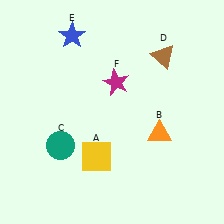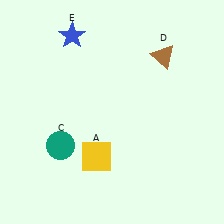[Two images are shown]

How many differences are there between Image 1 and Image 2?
There are 2 differences between the two images.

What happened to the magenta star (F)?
The magenta star (F) was removed in Image 2. It was in the top-right area of Image 1.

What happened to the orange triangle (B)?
The orange triangle (B) was removed in Image 2. It was in the bottom-right area of Image 1.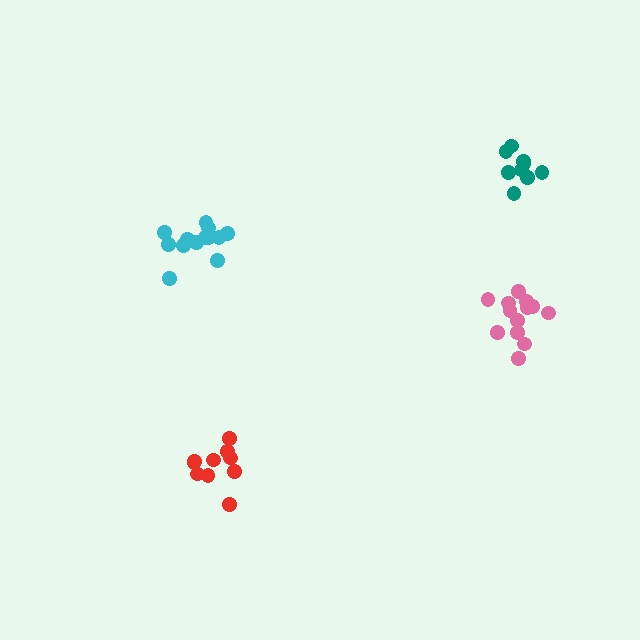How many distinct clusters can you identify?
There are 4 distinct clusters.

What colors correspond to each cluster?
The clusters are colored: pink, teal, red, cyan.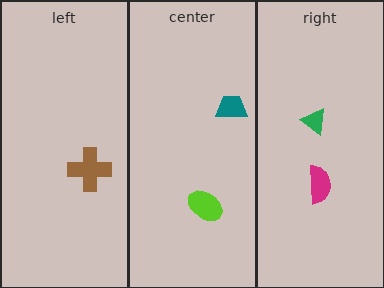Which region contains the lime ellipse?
The center region.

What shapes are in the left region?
The brown cross.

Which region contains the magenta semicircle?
The right region.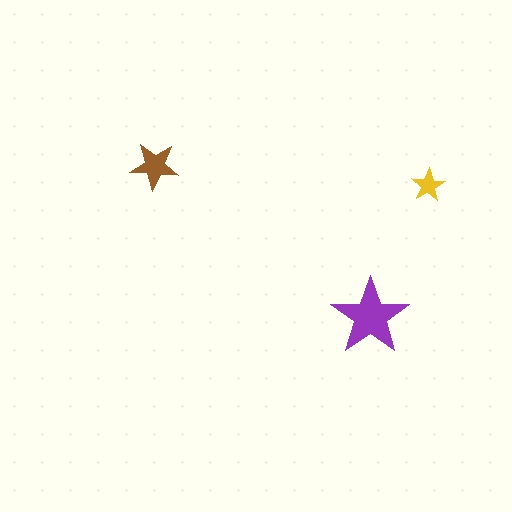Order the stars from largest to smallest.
the purple one, the brown one, the yellow one.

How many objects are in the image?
There are 3 objects in the image.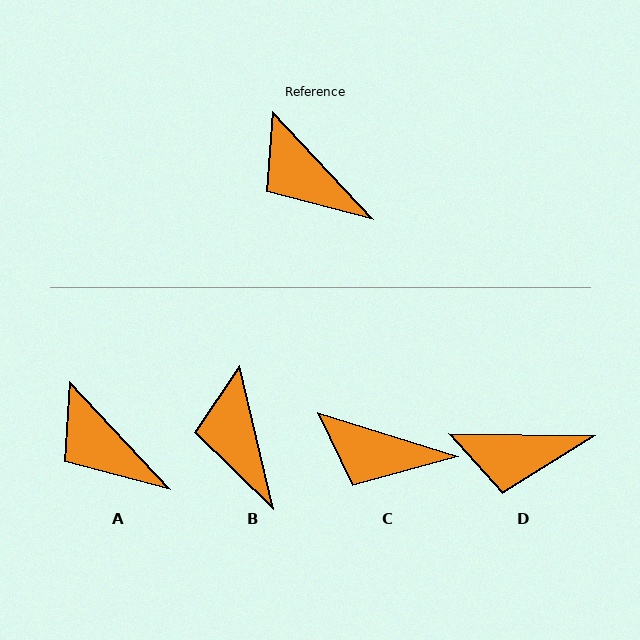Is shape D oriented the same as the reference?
No, it is off by about 46 degrees.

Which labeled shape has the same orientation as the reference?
A.